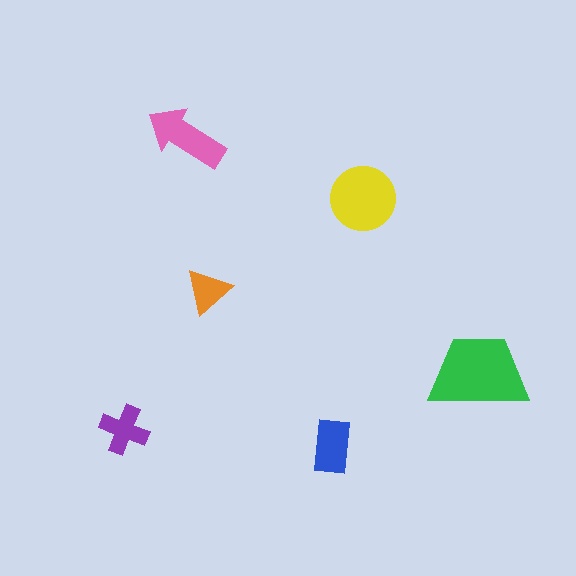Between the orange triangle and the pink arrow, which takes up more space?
The pink arrow.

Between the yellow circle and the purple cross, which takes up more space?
The yellow circle.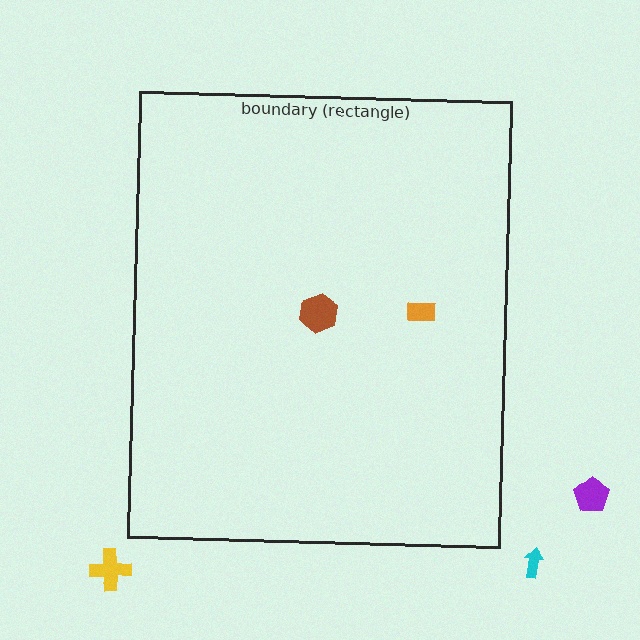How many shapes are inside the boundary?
2 inside, 3 outside.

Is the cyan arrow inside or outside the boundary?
Outside.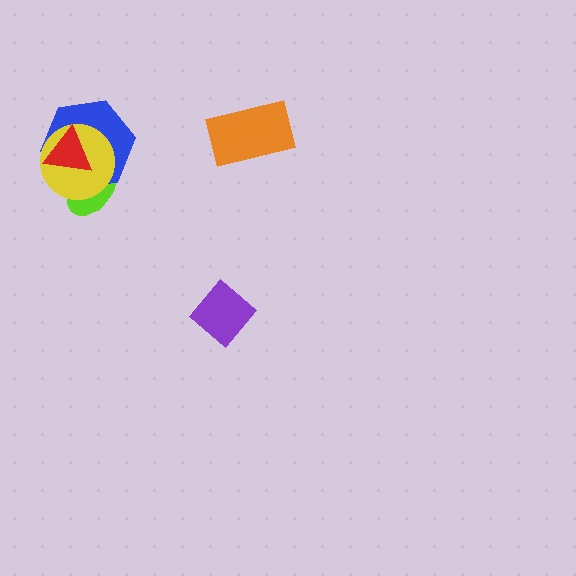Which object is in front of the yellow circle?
The red triangle is in front of the yellow circle.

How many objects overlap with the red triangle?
3 objects overlap with the red triangle.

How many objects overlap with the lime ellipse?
3 objects overlap with the lime ellipse.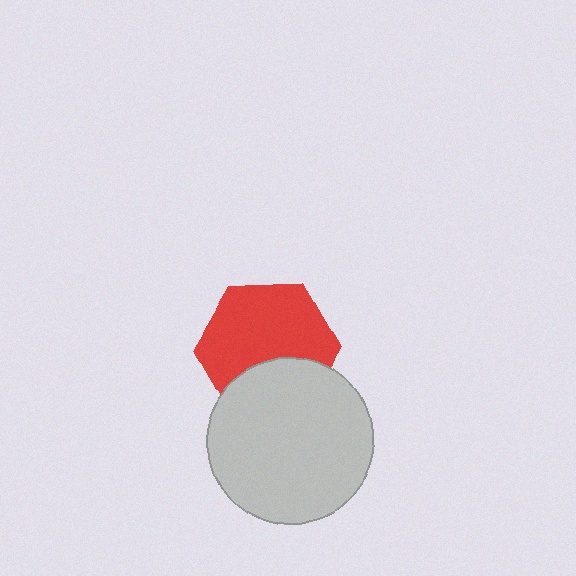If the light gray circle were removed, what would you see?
You would see the complete red hexagon.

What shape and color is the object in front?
The object in front is a light gray circle.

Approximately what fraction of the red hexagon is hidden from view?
Roughly 32% of the red hexagon is hidden behind the light gray circle.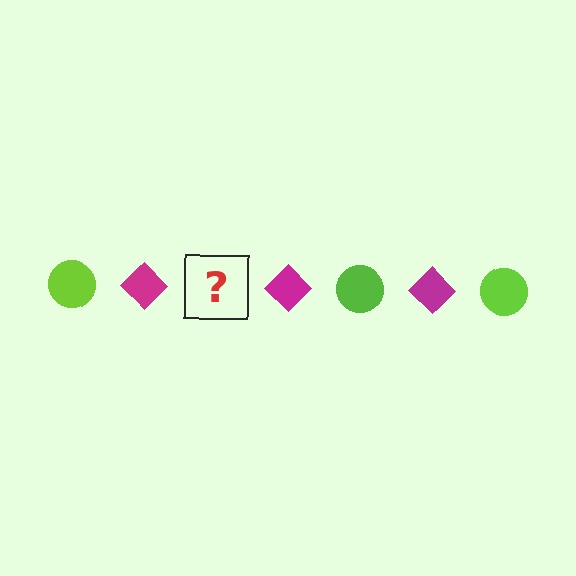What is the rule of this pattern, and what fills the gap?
The rule is that the pattern alternates between lime circle and magenta diamond. The gap should be filled with a lime circle.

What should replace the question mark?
The question mark should be replaced with a lime circle.